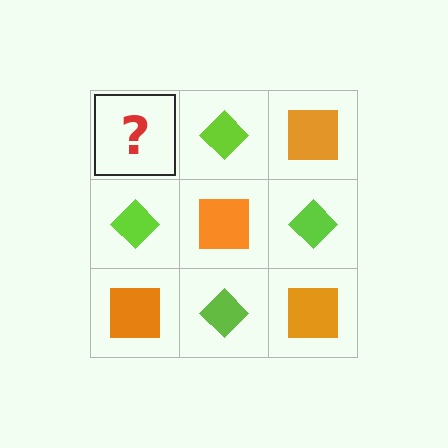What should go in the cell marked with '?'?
The missing cell should contain an orange square.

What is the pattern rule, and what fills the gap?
The rule is that it alternates orange square and lime diamond in a checkerboard pattern. The gap should be filled with an orange square.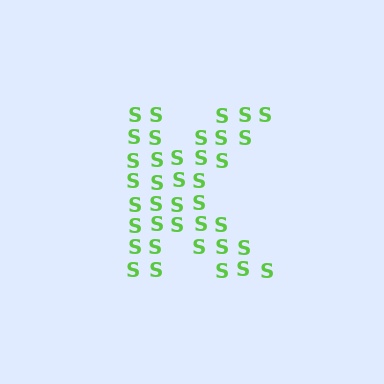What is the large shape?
The large shape is the letter K.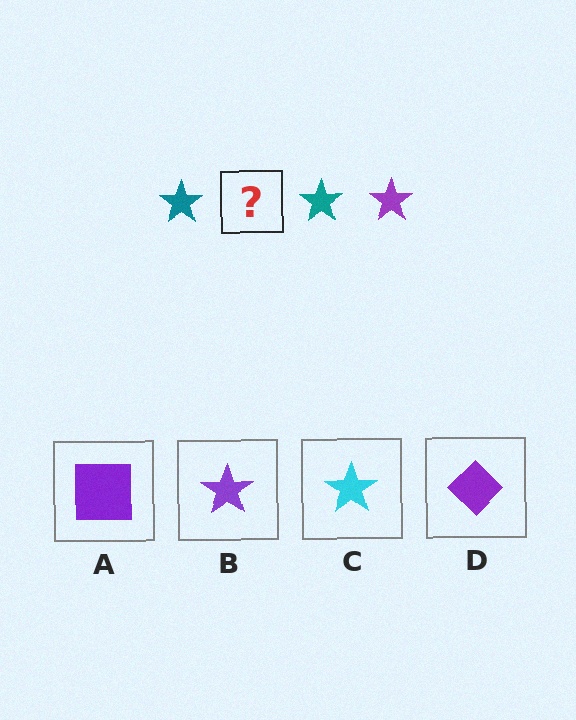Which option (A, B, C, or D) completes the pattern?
B.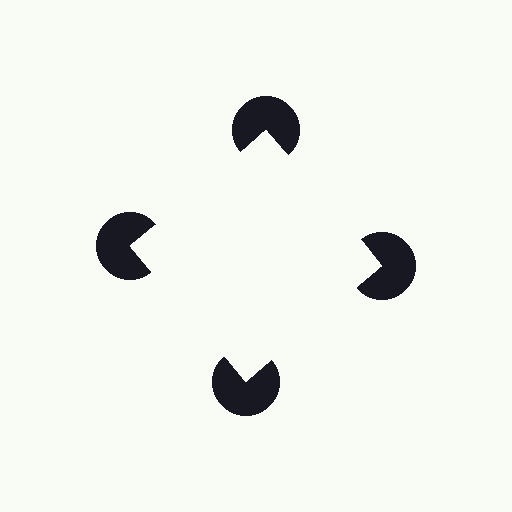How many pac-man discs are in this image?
There are 4 — one at each vertex of the illusory square.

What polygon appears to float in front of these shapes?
An illusory square — its edges are inferred from the aligned wedge cuts in the pac-man discs, not physically drawn.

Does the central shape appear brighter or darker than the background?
It typically appears slightly brighter than the background, even though no actual brightness change is drawn.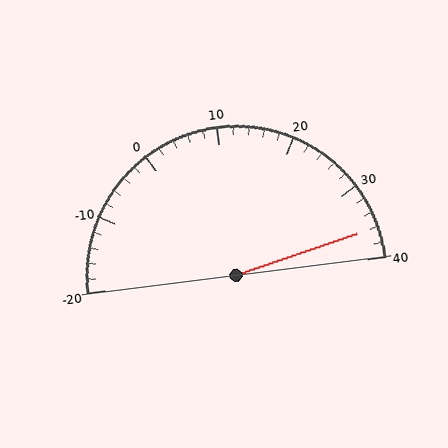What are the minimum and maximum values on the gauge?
The gauge ranges from -20 to 40.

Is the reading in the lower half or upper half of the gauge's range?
The reading is in the upper half of the range (-20 to 40).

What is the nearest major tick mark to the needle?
The nearest major tick mark is 40.